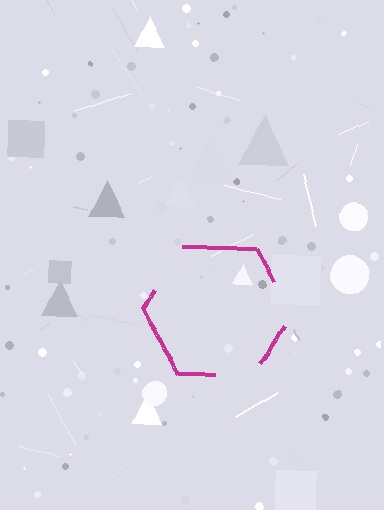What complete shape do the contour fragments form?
The contour fragments form a hexagon.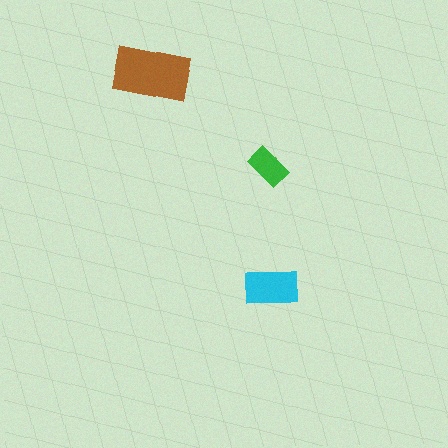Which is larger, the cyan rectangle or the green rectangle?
The cyan one.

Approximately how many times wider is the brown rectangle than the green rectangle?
About 2 times wider.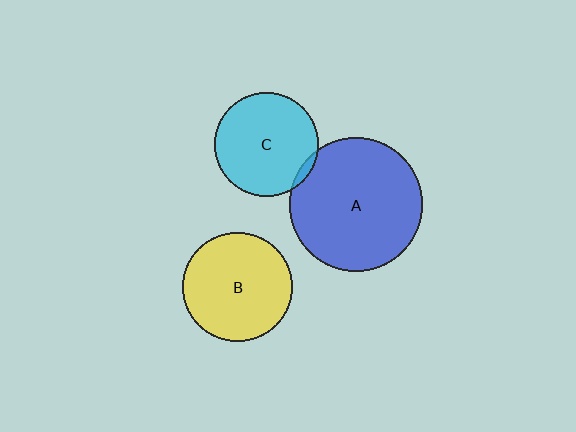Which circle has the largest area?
Circle A (blue).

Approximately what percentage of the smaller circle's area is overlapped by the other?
Approximately 5%.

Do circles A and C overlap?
Yes.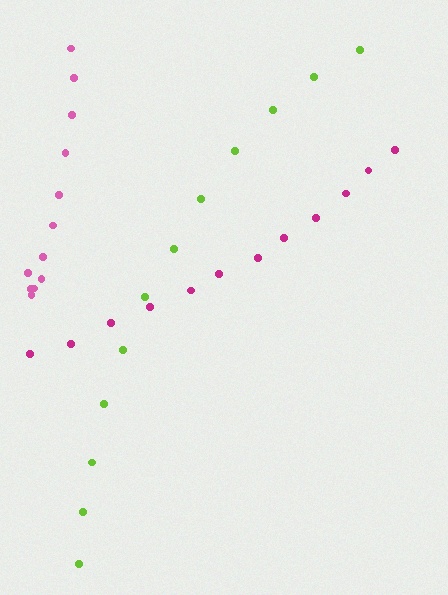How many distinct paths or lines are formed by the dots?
There are 3 distinct paths.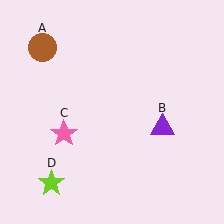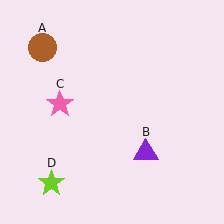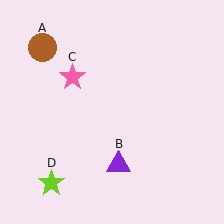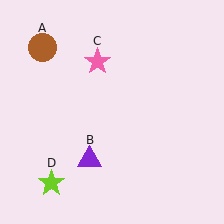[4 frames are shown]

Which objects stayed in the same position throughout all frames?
Brown circle (object A) and lime star (object D) remained stationary.